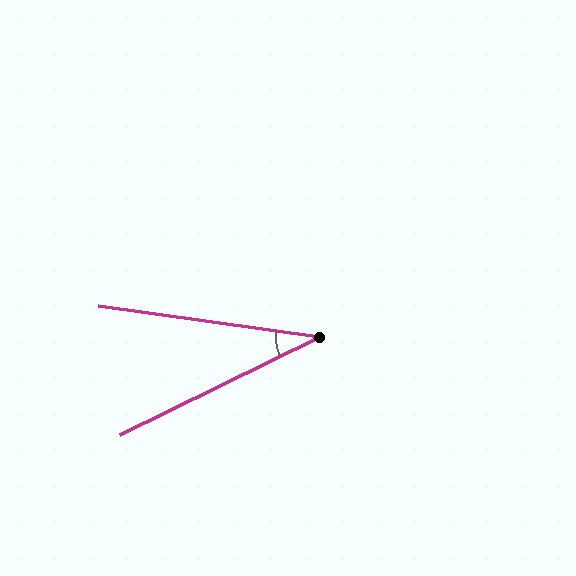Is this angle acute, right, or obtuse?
It is acute.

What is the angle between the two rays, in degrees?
Approximately 34 degrees.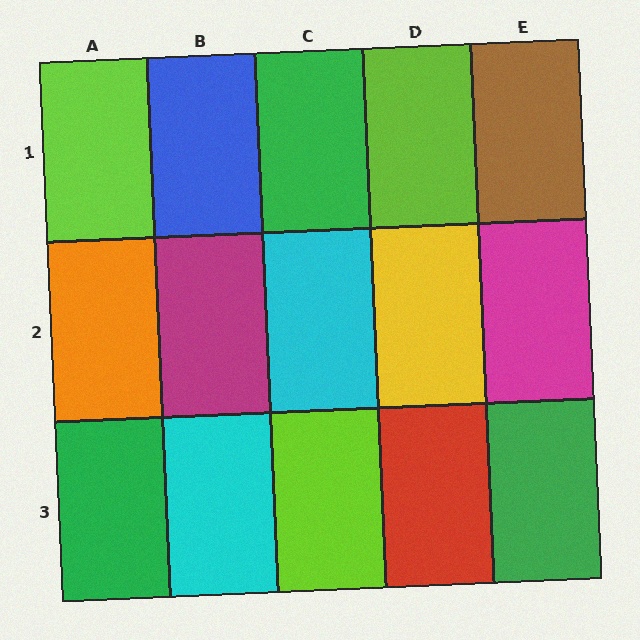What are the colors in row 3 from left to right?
Green, cyan, lime, red, green.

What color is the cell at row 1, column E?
Brown.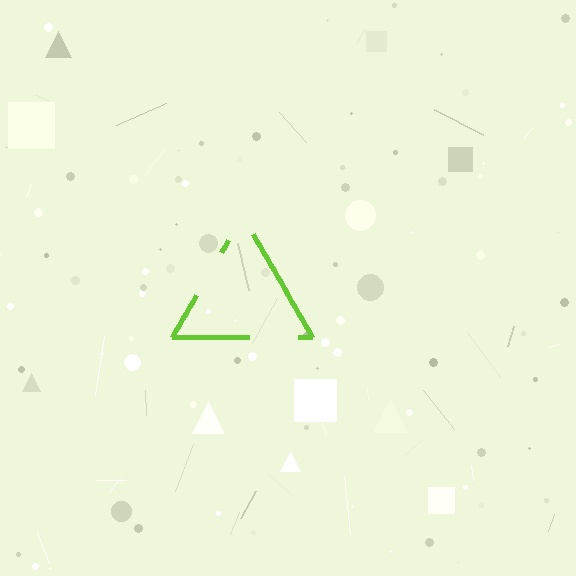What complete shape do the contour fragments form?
The contour fragments form a triangle.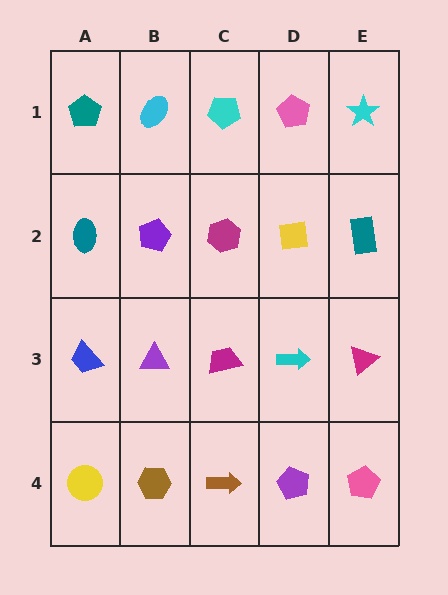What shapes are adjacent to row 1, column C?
A magenta hexagon (row 2, column C), a cyan ellipse (row 1, column B), a pink pentagon (row 1, column D).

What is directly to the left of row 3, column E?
A cyan arrow.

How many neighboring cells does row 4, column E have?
2.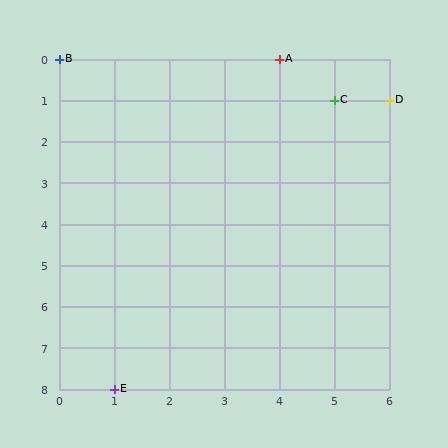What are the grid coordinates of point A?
Point A is at grid coordinates (4, 0).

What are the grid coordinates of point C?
Point C is at grid coordinates (5, 1).